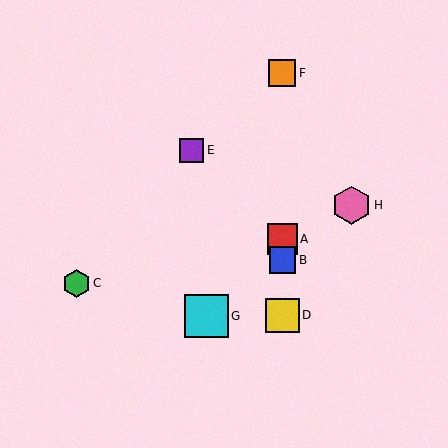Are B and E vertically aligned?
No, B is at x≈282 and E is at x≈191.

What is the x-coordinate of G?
Object G is at x≈206.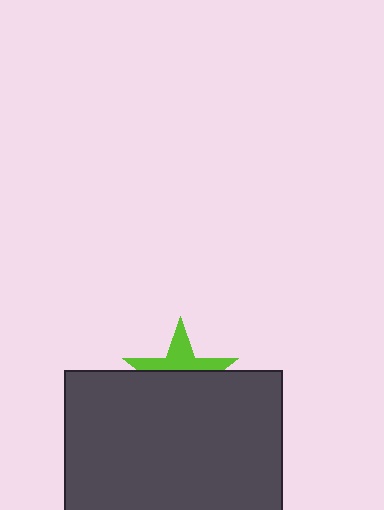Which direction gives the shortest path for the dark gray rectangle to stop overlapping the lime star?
Moving down gives the shortest separation.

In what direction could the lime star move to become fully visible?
The lime star could move up. That would shift it out from behind the dark gray rectangle entirely.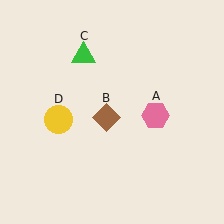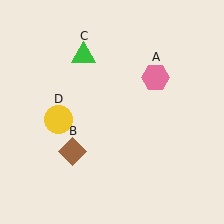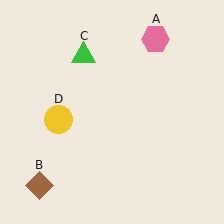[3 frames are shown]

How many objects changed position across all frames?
2 objects changed position: pink hexagon (object A), brown diamond (object B).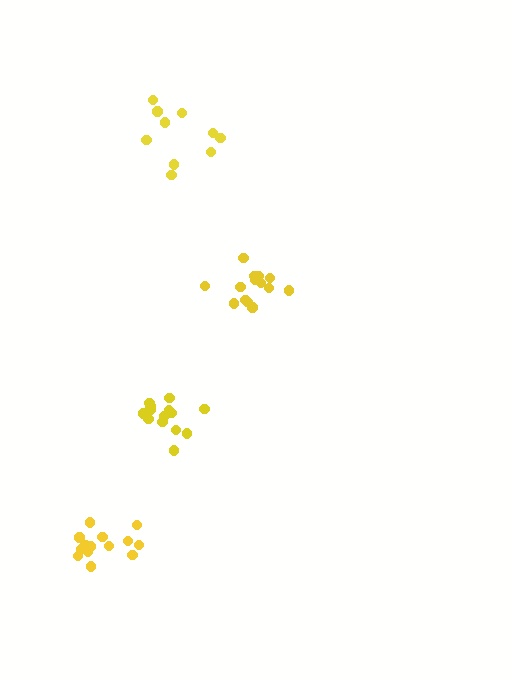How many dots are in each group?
Group 1: 14 dots, Group 2: 10 dots, Group 3: 14 dots, Group 4: 14 dots (52 total).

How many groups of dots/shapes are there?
There are 4 groups.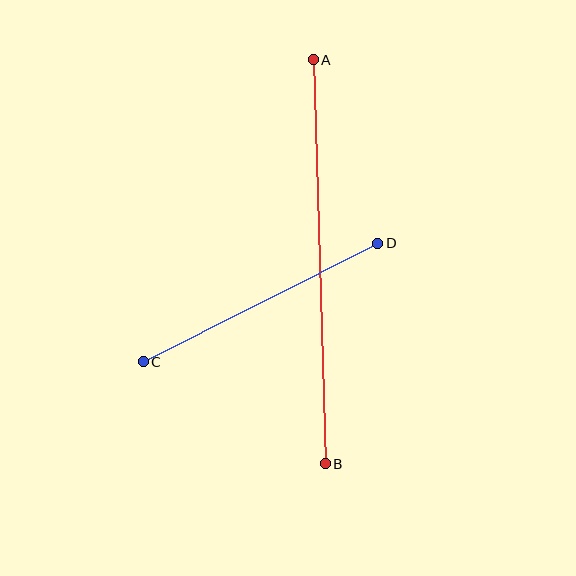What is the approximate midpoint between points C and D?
The midpoint is at approximately (260, 303) pixels.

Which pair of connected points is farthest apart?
Points A and B are farthest apart.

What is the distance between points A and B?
The distance is approximately 404 pixels.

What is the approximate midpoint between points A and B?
The midpoint is at approximately (319, 262) pixels.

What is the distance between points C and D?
The distance is approximately 262 pixels.